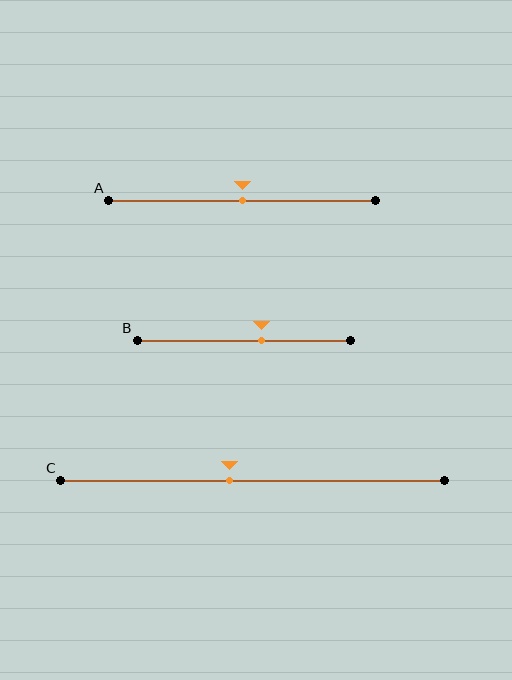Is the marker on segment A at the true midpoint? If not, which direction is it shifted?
Yes, the marker on segment A is at the true midpoint.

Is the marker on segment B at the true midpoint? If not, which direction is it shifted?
No, the marker on segment B is shifted to the right by about 8% of the segment length.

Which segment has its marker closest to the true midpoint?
Segment A has its marker closest to the true midpoint.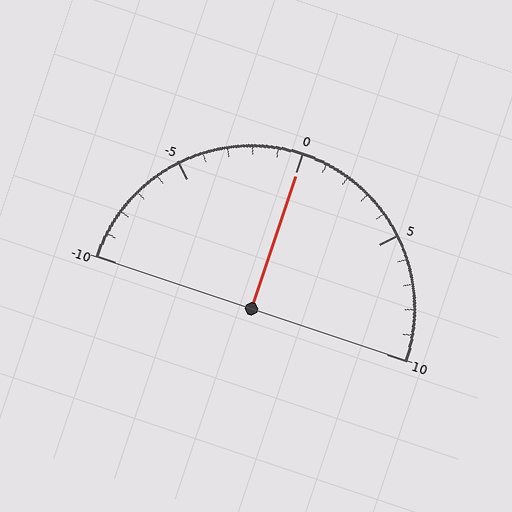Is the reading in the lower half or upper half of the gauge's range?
The reading is in the upper half of the range (-10 to 10).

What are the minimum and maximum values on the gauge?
The gauge ranges from -10 to 10.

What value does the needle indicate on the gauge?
The needle indicates approximately 0.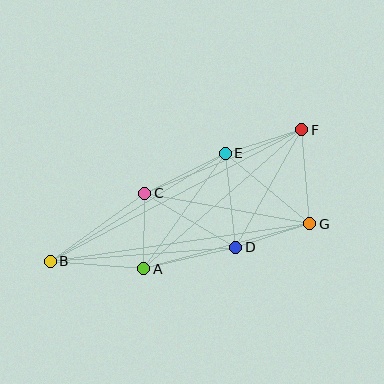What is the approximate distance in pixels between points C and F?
The distance between C and F is approximately 169 pixels.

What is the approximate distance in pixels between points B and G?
The distance between B and G is approximately 263 pixels.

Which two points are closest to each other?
Points A and C are closest to each other.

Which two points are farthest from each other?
Points B and F are farthest from each other.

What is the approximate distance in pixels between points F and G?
The distance between F and G is approximately 94 pixels.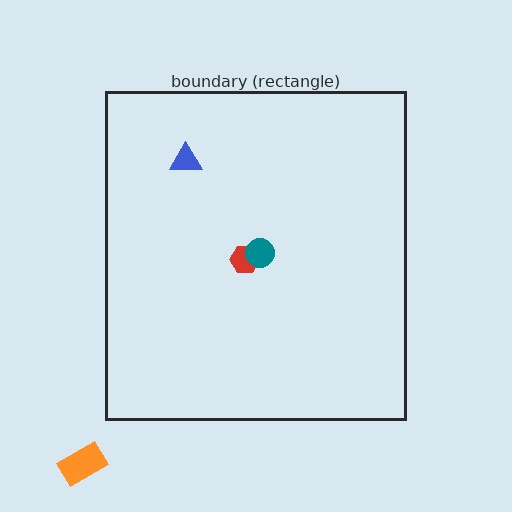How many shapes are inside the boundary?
3 inside, 1 outside.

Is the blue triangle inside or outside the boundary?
Inside.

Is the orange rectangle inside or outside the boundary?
Outside.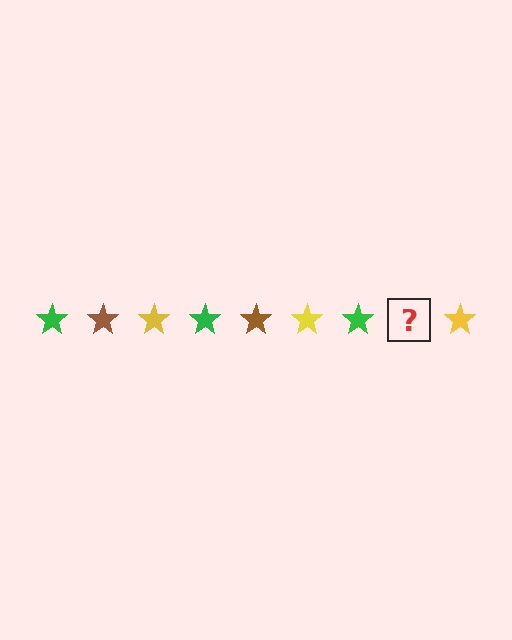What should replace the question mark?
The question mark should be replaced with a brown star.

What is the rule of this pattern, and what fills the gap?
The rule is that the pattern cycles through green, brown, yellow stars. The gap should be filled with a brown star.